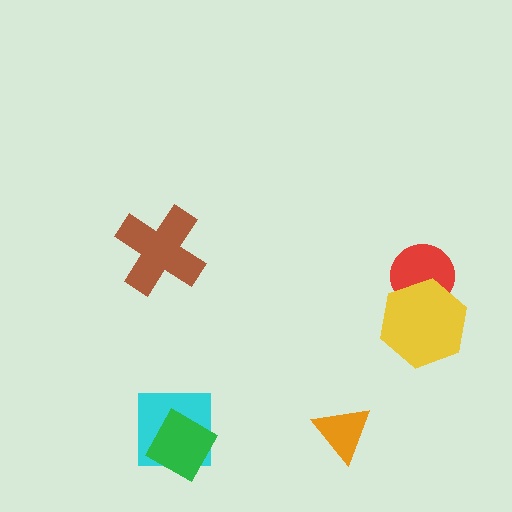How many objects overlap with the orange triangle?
0 objects overlap with the orange triangle.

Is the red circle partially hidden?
Yes, it is partially covered by another shape.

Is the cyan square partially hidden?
Yes, it is partially covered by another shape.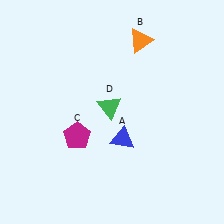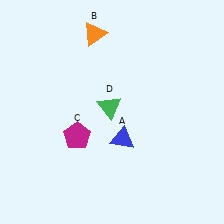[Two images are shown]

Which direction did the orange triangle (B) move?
The orange triangle (B) moved left.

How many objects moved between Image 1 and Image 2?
1 object moved between the two images.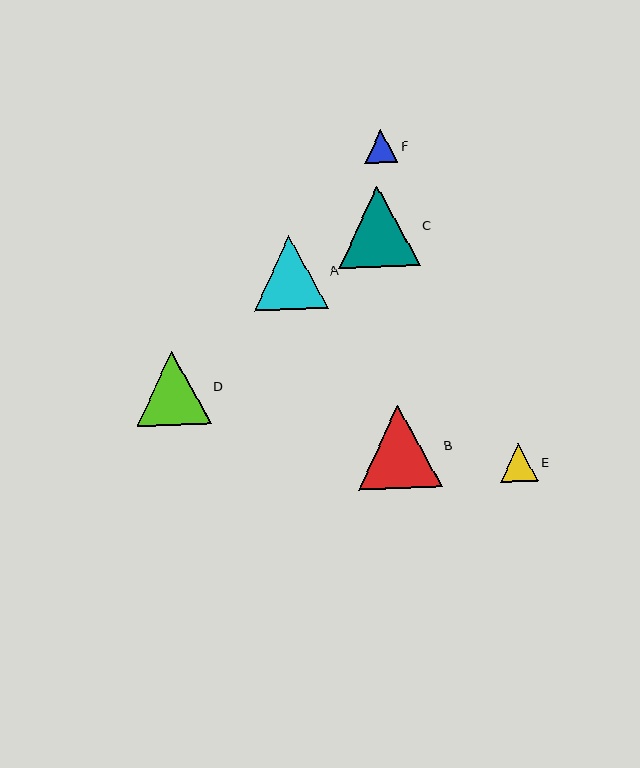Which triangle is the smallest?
Triangle F is the smallest with a size of approximately 33 pixels.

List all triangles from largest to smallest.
From largest to smallest: B, C, D, A, E, F.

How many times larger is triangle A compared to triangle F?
Triangle A is approximately 2.2 times the size of triangle F.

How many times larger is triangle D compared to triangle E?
Triangle D is approximately 1.9 times the size of triangle E.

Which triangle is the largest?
Triangle B is the largest with a size of approximately 83 pixels.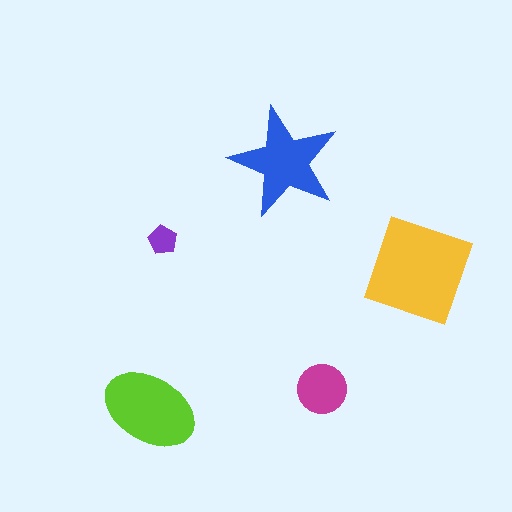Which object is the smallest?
The purple pentagon.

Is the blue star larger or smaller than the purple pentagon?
Larger.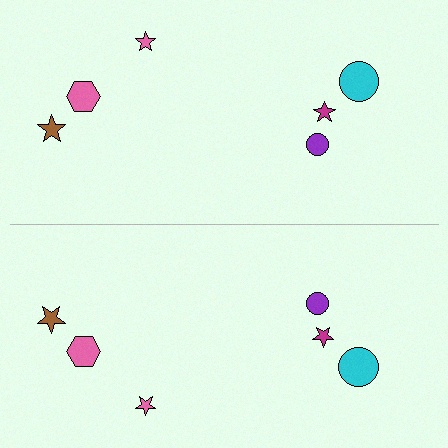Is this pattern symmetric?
Yes, this pattern has bilateral (reflection) symmetry.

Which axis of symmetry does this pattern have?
The pattern has a horizontal axis of symmetry running through the center of the image.